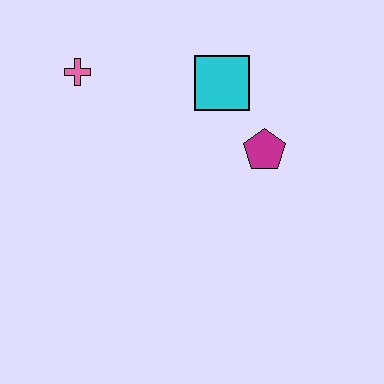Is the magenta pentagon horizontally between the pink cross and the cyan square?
No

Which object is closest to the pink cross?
The cyan square is closest to the pink cross.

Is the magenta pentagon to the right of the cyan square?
Yes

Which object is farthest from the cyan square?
The pink cross is farthest from the cyan square.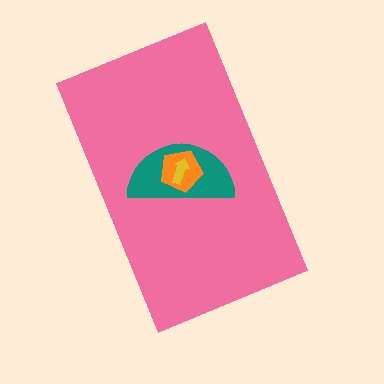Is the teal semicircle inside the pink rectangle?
Yes.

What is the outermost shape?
The pink rectangle.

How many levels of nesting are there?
4.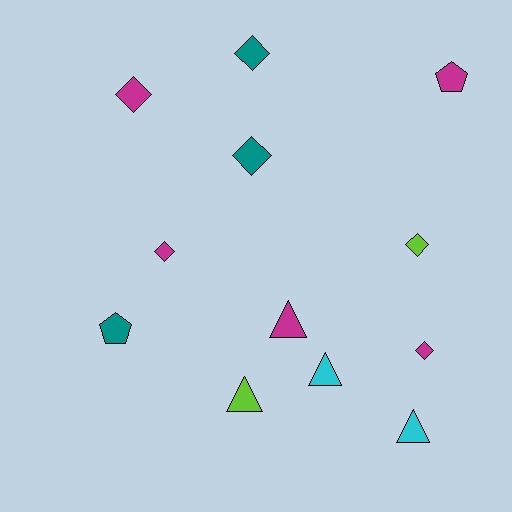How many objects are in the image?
There are 12 objects.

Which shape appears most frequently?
Diamond, with 6 objects.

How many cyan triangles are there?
There are 2 cyan triangles.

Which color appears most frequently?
Magenta, with 5 objects.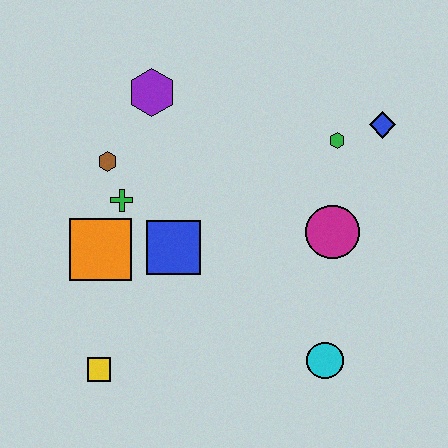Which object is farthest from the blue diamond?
The yellow square is farthest from the blue diamond.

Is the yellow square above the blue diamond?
No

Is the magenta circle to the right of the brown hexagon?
Yes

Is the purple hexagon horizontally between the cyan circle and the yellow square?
Yes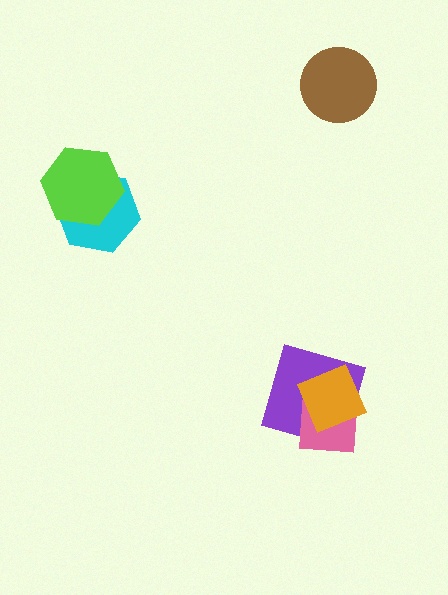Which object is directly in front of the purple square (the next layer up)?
The pink square is directly in front of the purple square.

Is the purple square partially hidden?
Yes, it is partially covered by another shape.